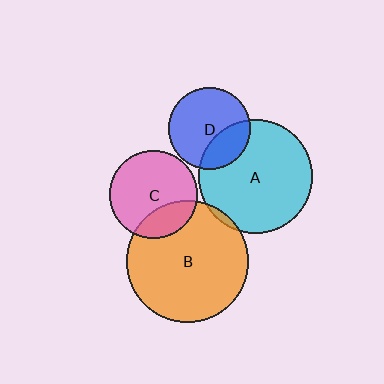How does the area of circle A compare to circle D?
Approximately 1.9 times.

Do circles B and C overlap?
Yes.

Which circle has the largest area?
Circle B (orange).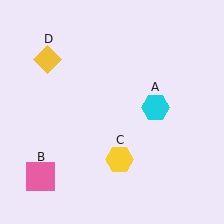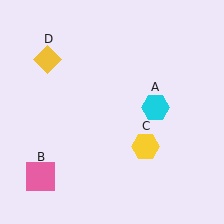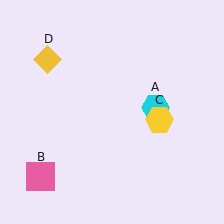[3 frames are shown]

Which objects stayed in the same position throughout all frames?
Cyan hexagon (object A) and pink square (object B) and yellow diamond (object D) remained stationary.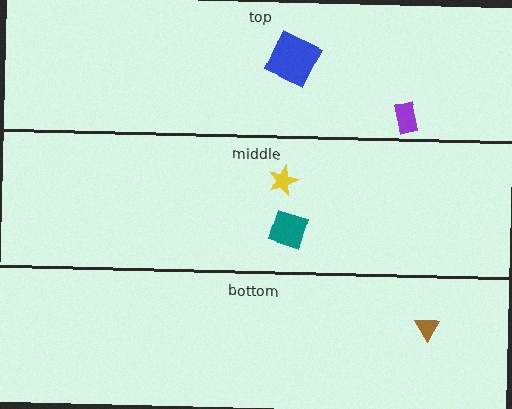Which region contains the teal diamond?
The middle region.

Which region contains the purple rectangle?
The top region.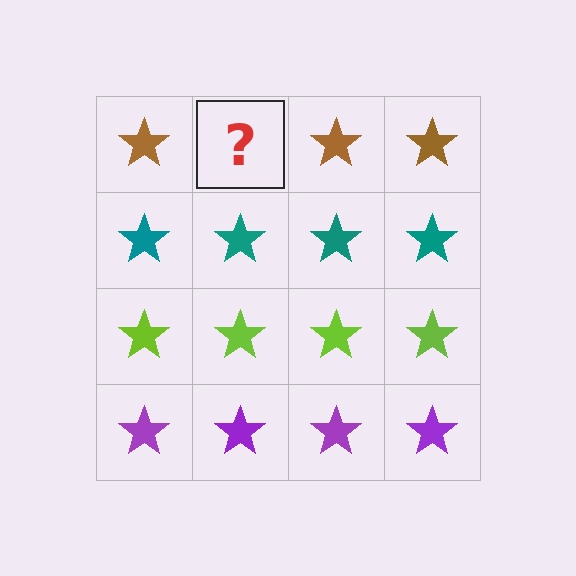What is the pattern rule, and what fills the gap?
The rule is that each row has a consistent color. The gap should be filled with a brown star.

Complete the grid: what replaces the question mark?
The question mark should be replaced with a brown star.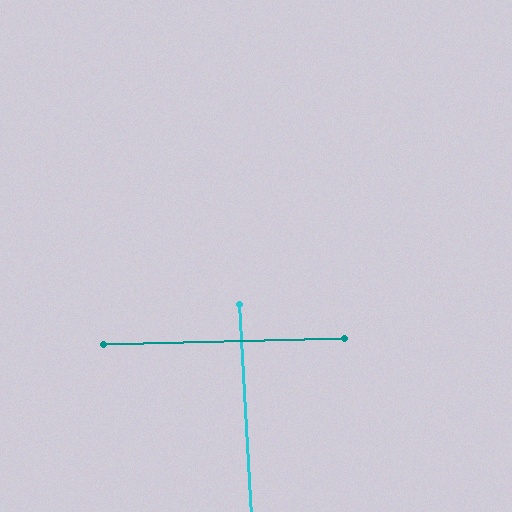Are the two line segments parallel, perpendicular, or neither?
Perpendicular — they meet at approximately 88°.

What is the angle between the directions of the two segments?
Approximately 88 degrees.